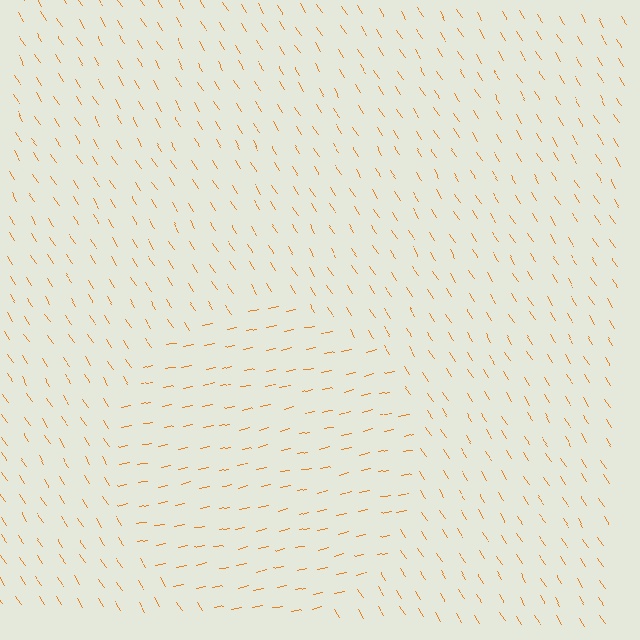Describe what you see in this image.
The image is filled with small orange line segments. A circle region in the image has lines oriented differently from the surrounding lines, creating a visible texture boundary.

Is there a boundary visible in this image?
Yes, there is a texture boundary formed by a change in line orientation.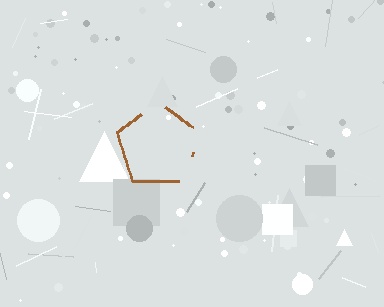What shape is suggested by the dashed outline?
The dashed outline suggests a pentagon.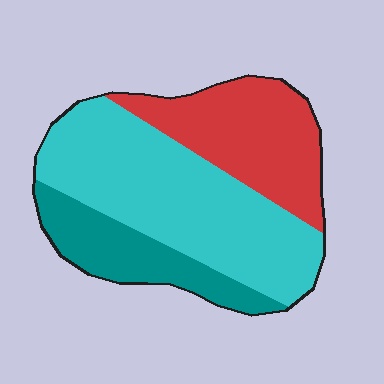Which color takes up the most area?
Cyan, at roughly 50%.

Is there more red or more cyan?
Cyan.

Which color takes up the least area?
Teal, at roughly 20%.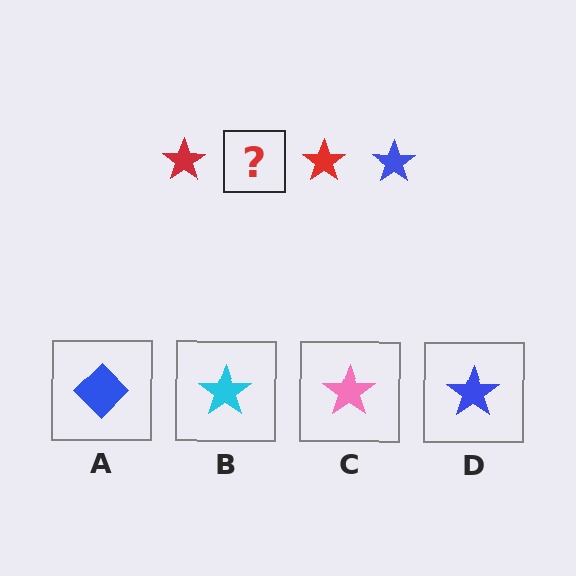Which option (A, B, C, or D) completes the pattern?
D.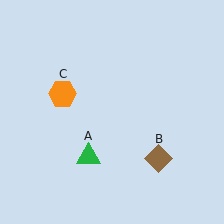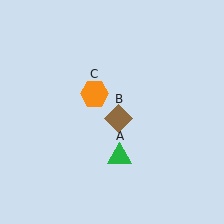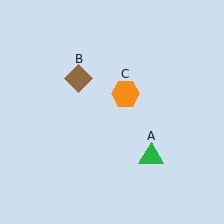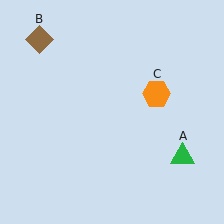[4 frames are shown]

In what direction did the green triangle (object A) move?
The green triangle (object A) moved right.